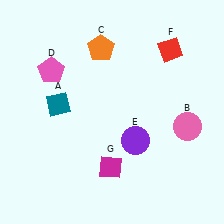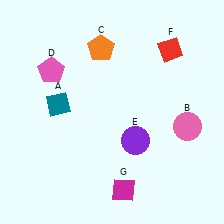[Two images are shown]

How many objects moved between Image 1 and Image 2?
1 object moved between the two images.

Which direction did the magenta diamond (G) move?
The magenta diamond (G) moved down.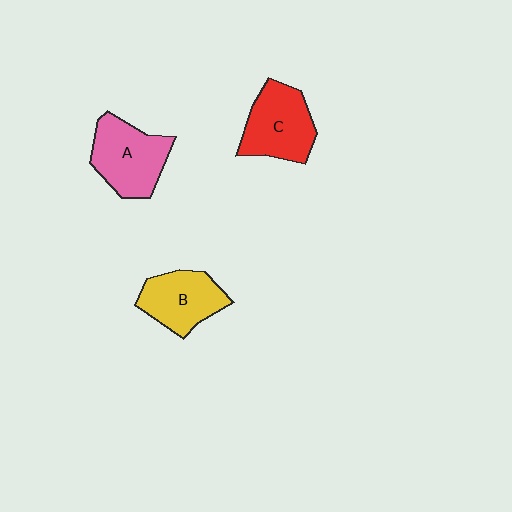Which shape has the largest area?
Shape A (pink).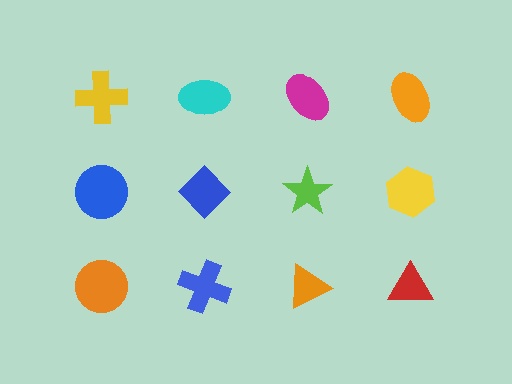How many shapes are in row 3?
4 shapes.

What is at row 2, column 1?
A blue circle.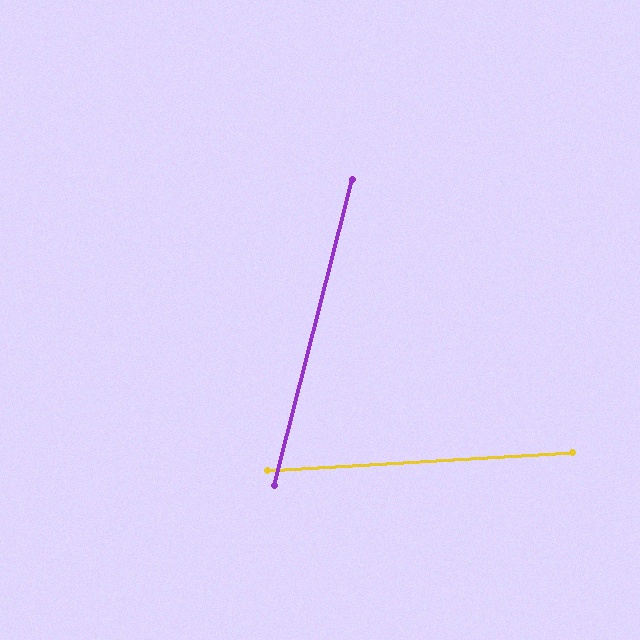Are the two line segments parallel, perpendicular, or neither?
Neither parallel nor perpendicular — they differ by about 72°.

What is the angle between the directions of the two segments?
Approximately 72 degrees.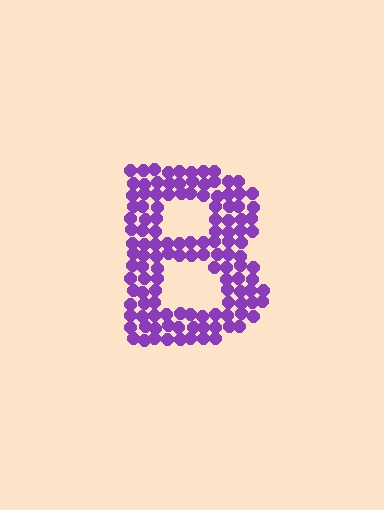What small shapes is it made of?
It is made of small circles.